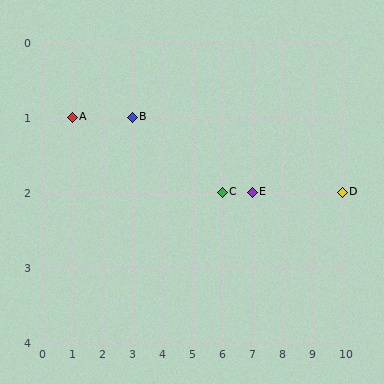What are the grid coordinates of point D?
Point D is at grid coordinates (10, 2).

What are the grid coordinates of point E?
Point E is at grid coordinates (7, 2).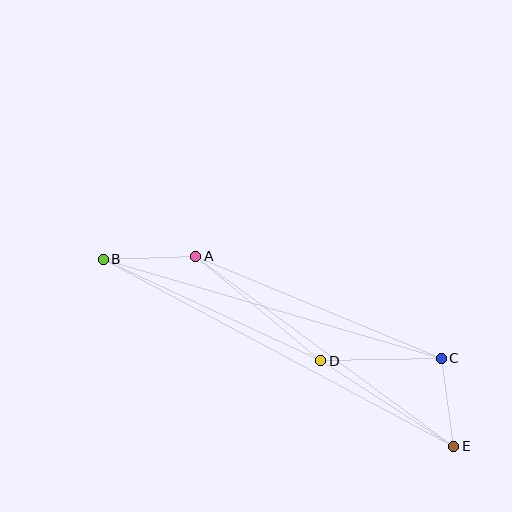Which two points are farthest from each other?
Points B and E are farthest from each other.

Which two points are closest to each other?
Points C and E are closest to each other.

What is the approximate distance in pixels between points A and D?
The distance between A and D is approximately 163 pixels.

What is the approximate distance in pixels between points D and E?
The distance between D and E is approximately 158 pixels.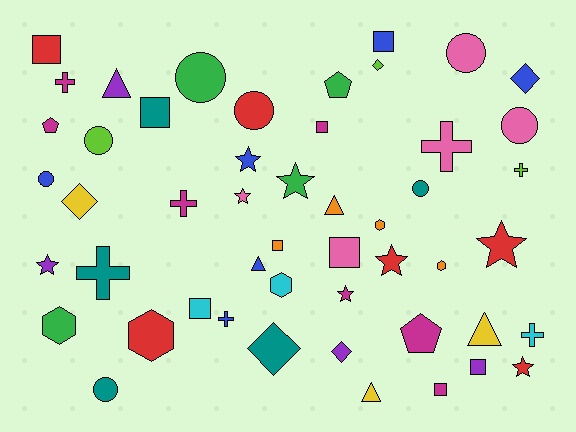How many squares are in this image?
There are 9 squares.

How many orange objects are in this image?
There are 4 orange objects.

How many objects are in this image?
There are 50 objects.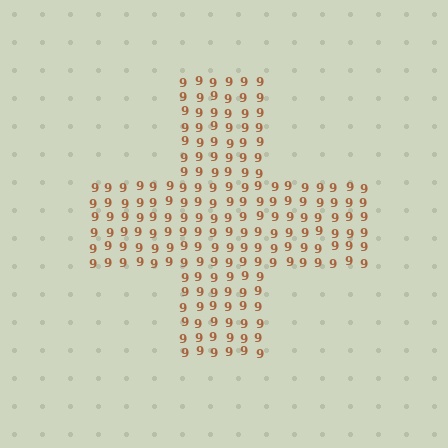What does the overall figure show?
The overall figure shows a cross.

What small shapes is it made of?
It is made of small digit 9's.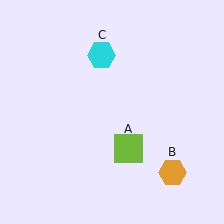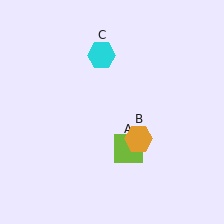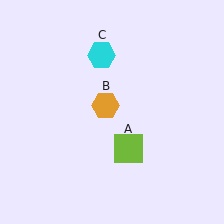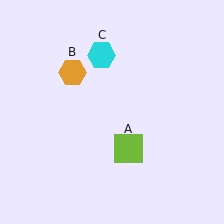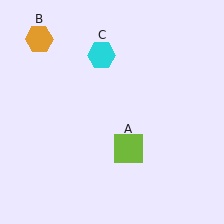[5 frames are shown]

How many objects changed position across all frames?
1 object changed position: orange hexagon (object B).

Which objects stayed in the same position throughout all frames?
Lime square (object A) and cyan hexagon (object C) remained stationary.